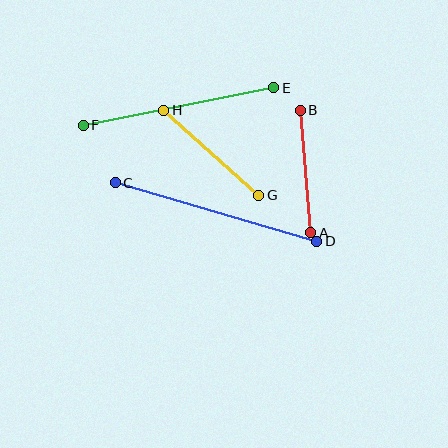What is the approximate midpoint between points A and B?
The midpoint is at approximately (306, 172) pixels.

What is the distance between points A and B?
The distance is approximately 123 pixels.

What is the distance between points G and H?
The distance is approximately 128 pixels.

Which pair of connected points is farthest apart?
Points C and D are farthest apart.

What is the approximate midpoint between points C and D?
The midpoint is at approximately (216, 212) pixels.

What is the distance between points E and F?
The distance is approximately 194 pixels.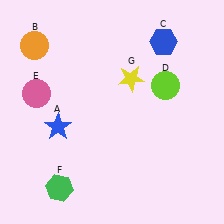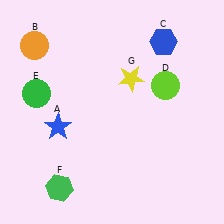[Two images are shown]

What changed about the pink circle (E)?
In Image 1, E is pink. In Image 2, it changed to green.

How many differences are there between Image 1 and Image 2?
There is 1 difference between the two images.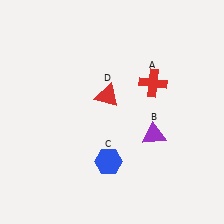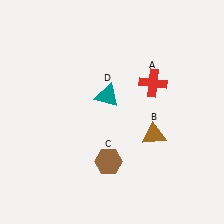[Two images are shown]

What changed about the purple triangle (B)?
In Image 1, B is purple. In Image 2, it changed to brown.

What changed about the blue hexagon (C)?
In Image 1, C is blue. In Image 2, it changed to brown.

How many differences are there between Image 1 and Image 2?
There are 3 differences between the two images.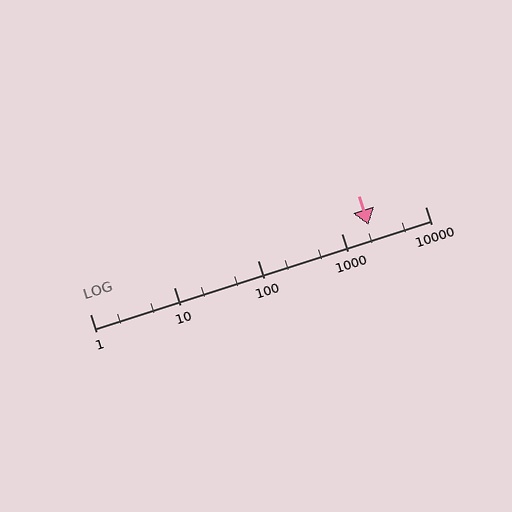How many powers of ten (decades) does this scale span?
The scale spans 4 decades, from 1 to 10000.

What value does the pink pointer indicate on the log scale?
The pointer indicates approximately 2100.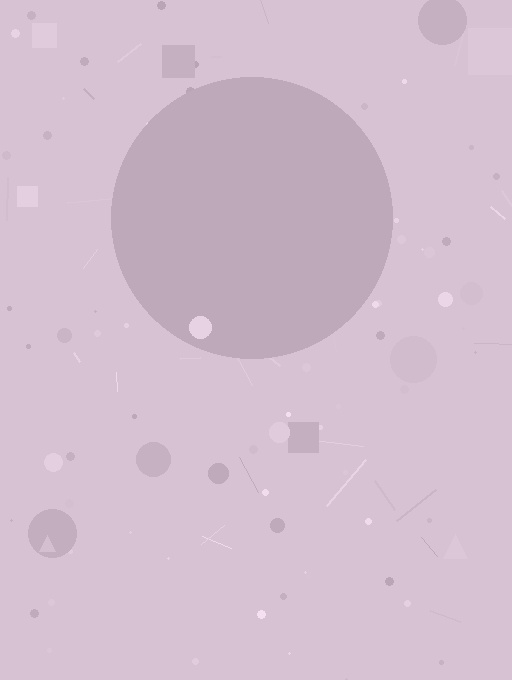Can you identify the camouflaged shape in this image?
The camouflaged shape is a circle.